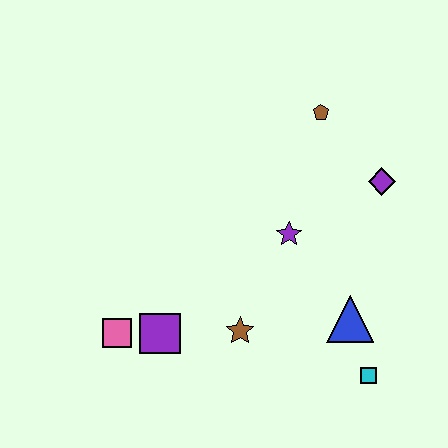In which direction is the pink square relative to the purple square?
The pink square is to the left of the purple square.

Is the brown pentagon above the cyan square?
Yes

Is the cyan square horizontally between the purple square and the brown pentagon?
No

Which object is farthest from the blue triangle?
The pink square is farthest from the blue triangle.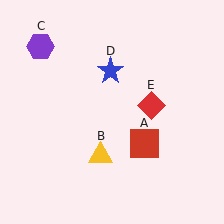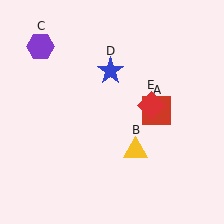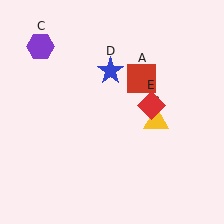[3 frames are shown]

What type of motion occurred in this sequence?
The red square (object A), yellow triangle (object B) rotated counterclockwise around the center of the scene.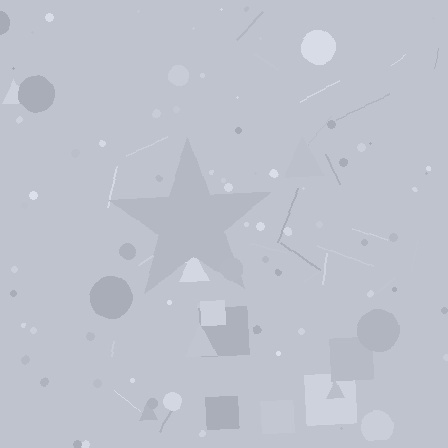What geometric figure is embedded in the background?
A star is embedded in the background.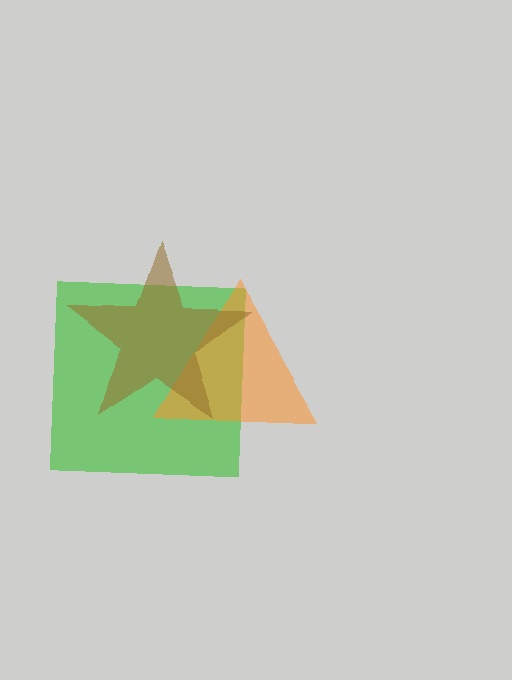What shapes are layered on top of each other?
The layered shapes are: a green square, an orange triangle, a brown star.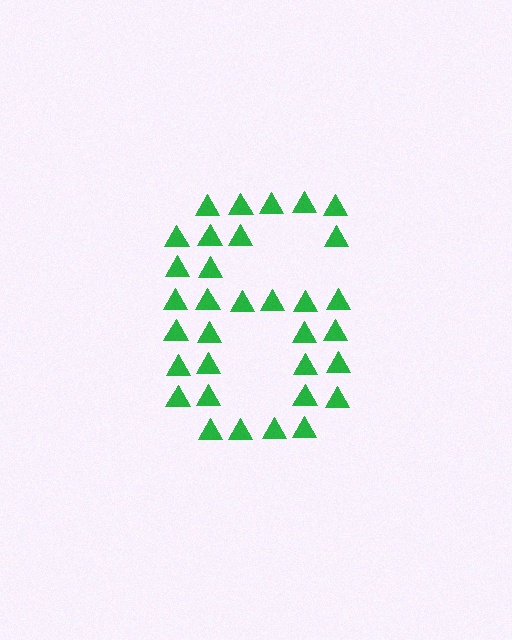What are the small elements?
The small elements are triangles.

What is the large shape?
The large shape is the digit 6.